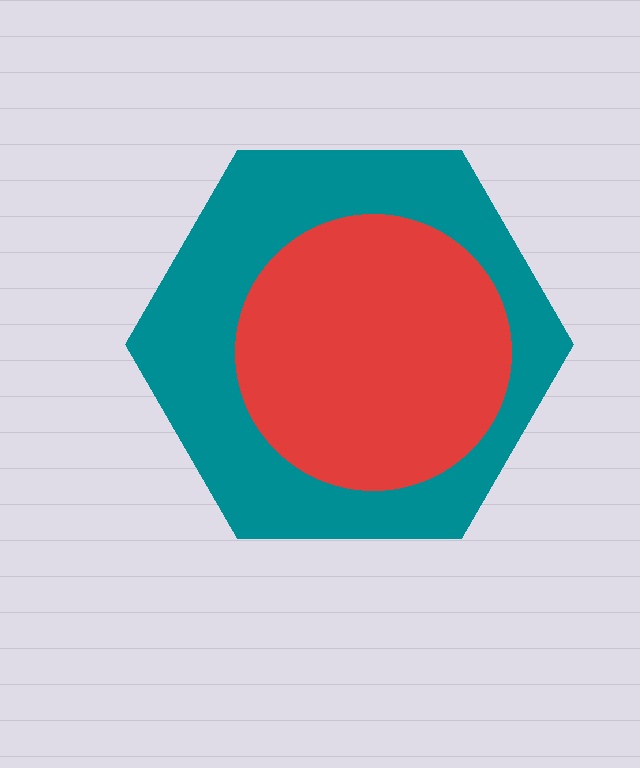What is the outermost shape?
The teal hexagon.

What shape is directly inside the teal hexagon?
The red circle.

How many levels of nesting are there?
2.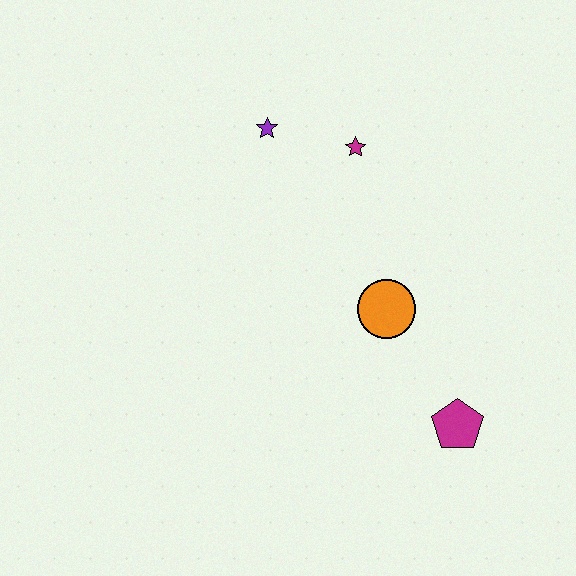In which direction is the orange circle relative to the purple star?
The orange circle is below the purple star.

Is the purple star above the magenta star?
Yes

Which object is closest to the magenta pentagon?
The orange circle is closest to the magenta pentagon.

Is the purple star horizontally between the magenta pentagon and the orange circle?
No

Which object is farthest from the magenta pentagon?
The purple star is farthest from the magenta pentagon.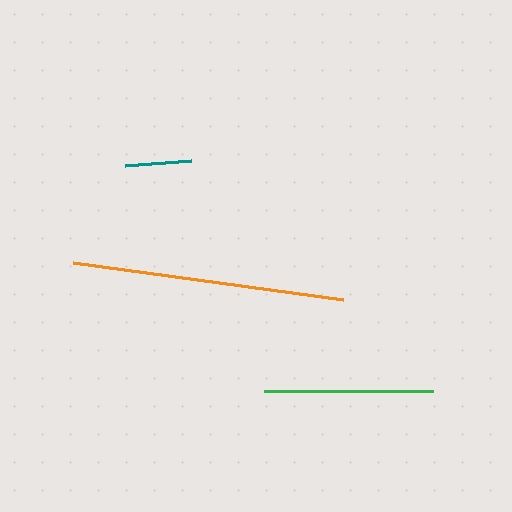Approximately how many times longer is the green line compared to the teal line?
The green line is approximately 2.5 times the length of the teal line.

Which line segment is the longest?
The orange line is the longest at approximately 272 pixels.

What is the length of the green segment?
The green segment is approximately 169 pixels long.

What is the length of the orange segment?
The orange segment is approximately 272 pixels long.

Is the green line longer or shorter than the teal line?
The green line is longer than the teal line.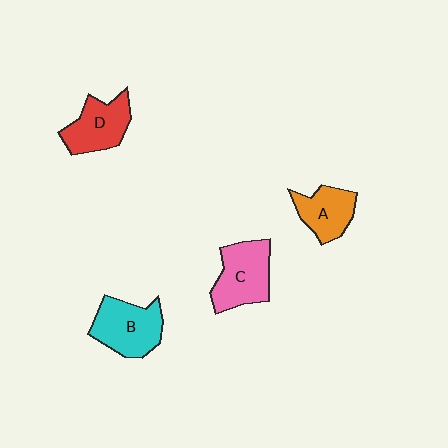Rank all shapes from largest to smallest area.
From largest to smallest: C (pink), B (cyan), D (red), A (orange).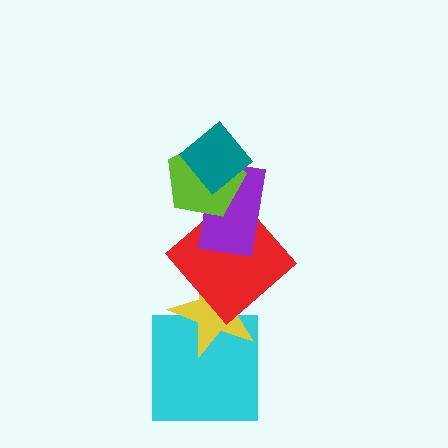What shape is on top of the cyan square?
The yellow star is on top of the cyan square.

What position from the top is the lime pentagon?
The lime pentagon is 2nd from the top.